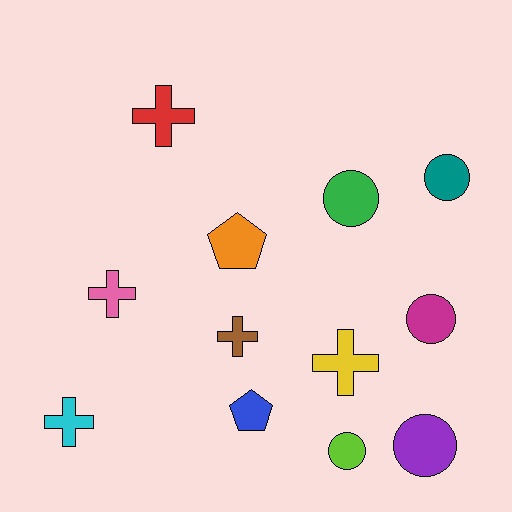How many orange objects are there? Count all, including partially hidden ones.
There is 1 orange object.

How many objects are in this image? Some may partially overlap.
There are 12 objects.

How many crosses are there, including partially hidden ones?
There are 5 crosses.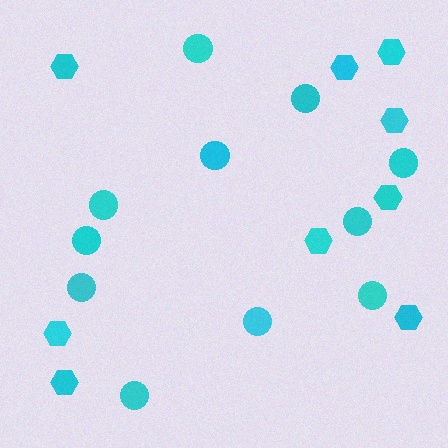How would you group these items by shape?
There are 2 groups: one group of circles (11) and one group of hexagons (9).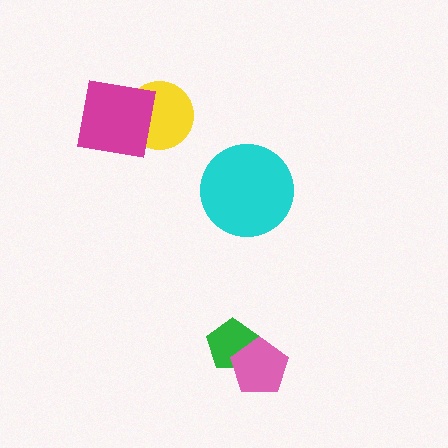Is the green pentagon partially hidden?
Yes, it is partially covered by another shape.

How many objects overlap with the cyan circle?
0 objects overlap with the cyan circle.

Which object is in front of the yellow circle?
The magenta square is in front of the yellow circle.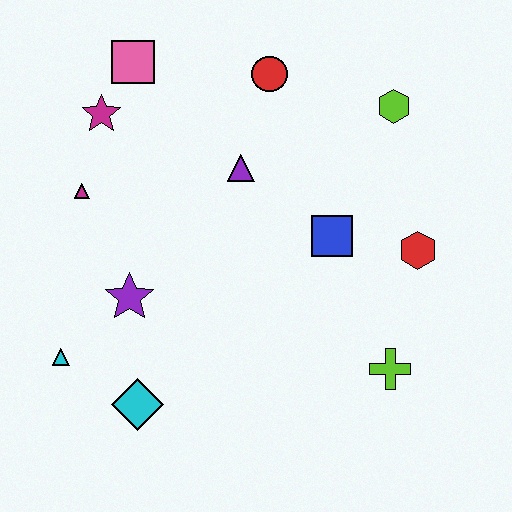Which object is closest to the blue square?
The red hexagon is closest to the blue square.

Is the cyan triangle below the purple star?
Yes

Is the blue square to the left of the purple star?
No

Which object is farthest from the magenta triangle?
The lime cross is farthest from the magenta triangle.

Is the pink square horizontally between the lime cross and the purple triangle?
No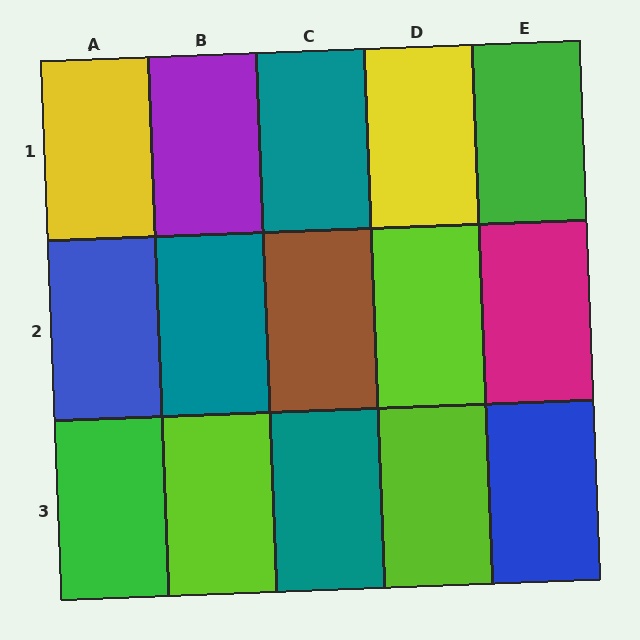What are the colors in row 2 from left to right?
Blue, teal, brown, lime, magenta.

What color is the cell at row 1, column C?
Teal.